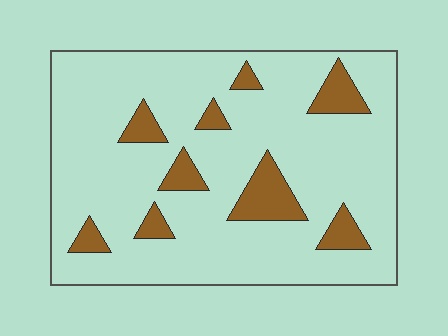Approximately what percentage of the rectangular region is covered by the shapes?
Approximately 15%.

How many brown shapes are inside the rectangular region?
9.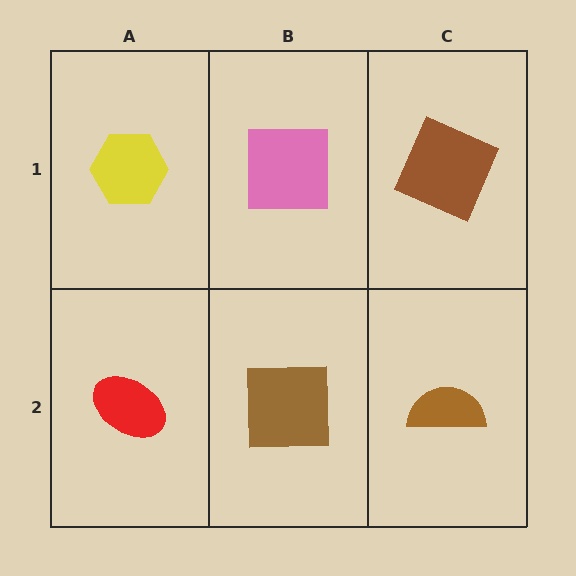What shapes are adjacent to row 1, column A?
A red ellipse (row 2, column A), a pink square (row 1, column B).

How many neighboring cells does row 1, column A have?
2.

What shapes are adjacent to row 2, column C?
A brown square (row 1, column C), a brown square (row 2, column B).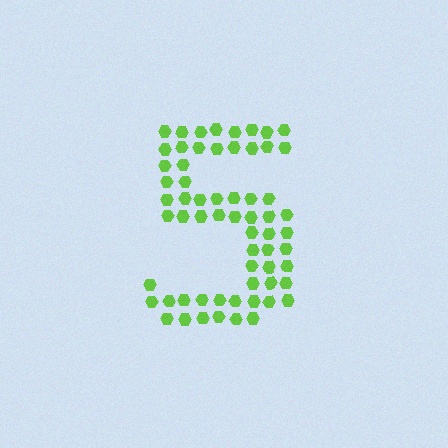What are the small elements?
The small elements are hexagons.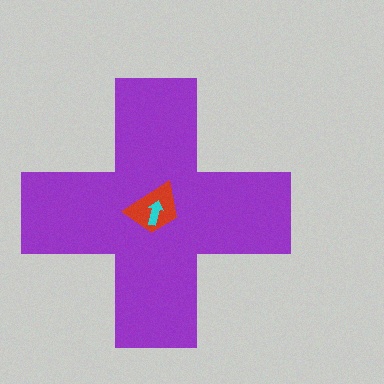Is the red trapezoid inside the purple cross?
Yes.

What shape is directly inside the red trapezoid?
The cyan arrow.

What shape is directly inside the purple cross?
The red trapezoid.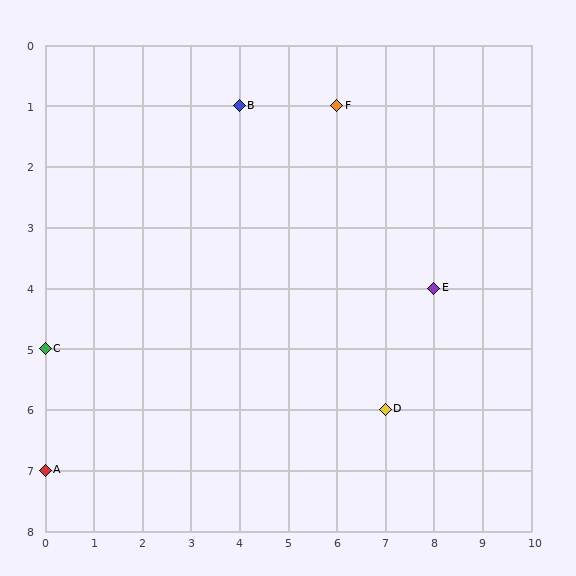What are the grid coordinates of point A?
Point A is at grid coordinates (0, 7).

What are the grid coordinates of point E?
Point E is at grid coordinates (8, 4).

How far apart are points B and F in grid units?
Points B and F are 2 columns apart.